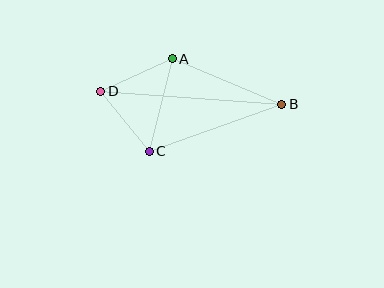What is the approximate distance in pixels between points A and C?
The distance between A and C is approximately 95 pixels.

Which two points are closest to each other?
Points C and D are closest to each other.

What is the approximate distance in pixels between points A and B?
The distance between A and B is approximately 119 pixels.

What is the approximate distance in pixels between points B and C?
The distance between B and C is approximately 141 pixels.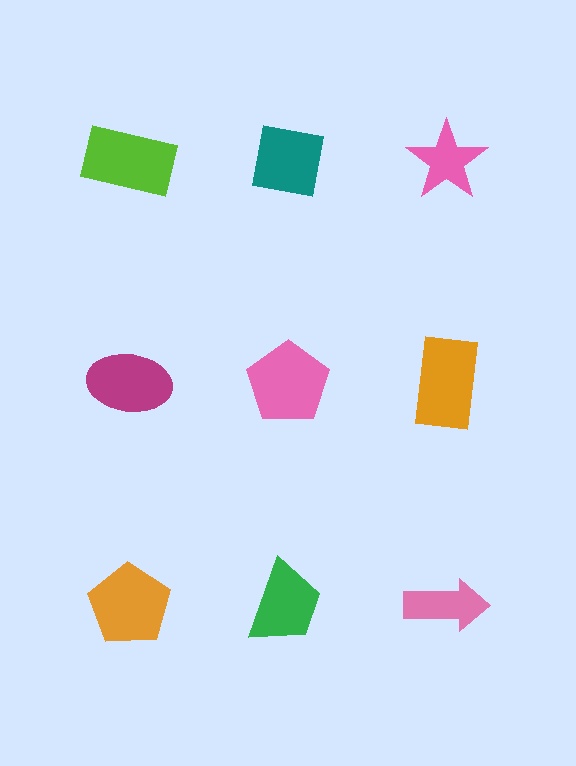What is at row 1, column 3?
A pink star.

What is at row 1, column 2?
A teal square.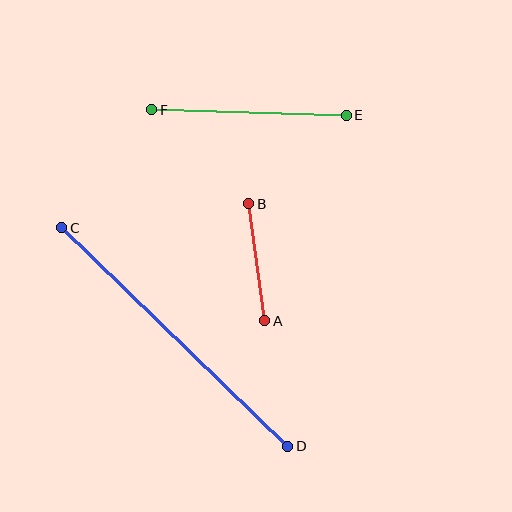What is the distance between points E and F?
The distance is approximately 195 pixels.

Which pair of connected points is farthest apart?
Points C and D are farthest apart.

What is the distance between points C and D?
The distance is approximately 314 pixels.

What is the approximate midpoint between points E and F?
The midpoint is at approximately (249, 112) pixels.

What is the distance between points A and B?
The distance is approximately 118 pixels.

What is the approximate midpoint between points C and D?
The midpoint is at approximately (175, 337) pixels.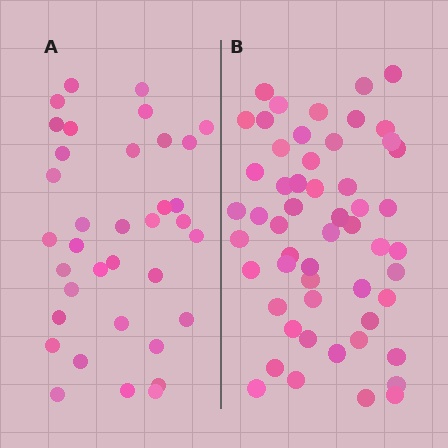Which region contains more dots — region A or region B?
Region B (the right region) has more dots.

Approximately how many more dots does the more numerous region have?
Region B has approximately 20 more dots than region A.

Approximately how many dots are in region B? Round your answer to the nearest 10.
About 50 dots. (The exact count is 54, which rounds to 50.)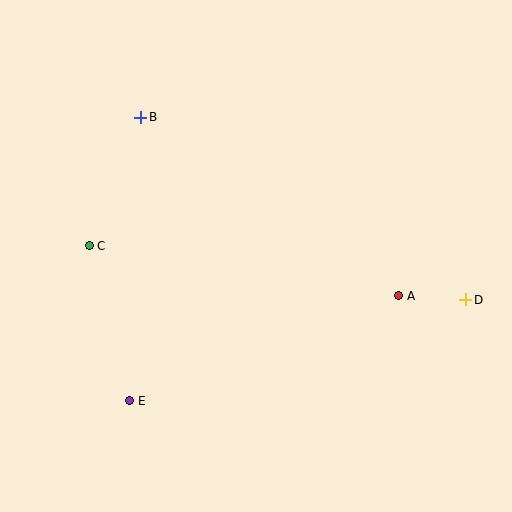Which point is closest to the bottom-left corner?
Point E is closest to the bottom-left corner.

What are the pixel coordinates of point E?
Point E is at (130, 401).